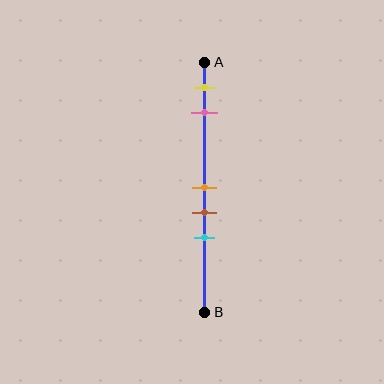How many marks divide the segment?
There are 5 marks dividing the segment.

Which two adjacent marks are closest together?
The orange and brown marks are the closest adjacent pair.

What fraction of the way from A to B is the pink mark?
The pink mark is approximately 20% (0.2) of the way from A to B.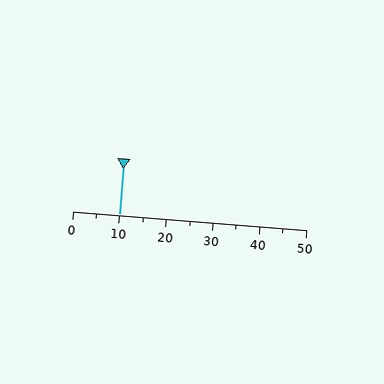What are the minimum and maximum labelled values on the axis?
The axis runs from 0 to 50.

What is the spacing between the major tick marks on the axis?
The major ticks are spaced 10 apart.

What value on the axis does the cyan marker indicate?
The marker indicates approximately 10.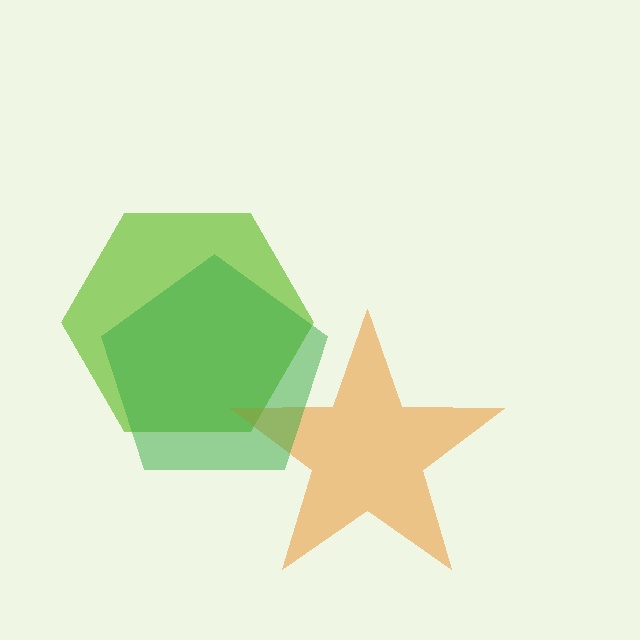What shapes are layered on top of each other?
The layered shapes are: a lime hexagon, an orange star, a green pentagon.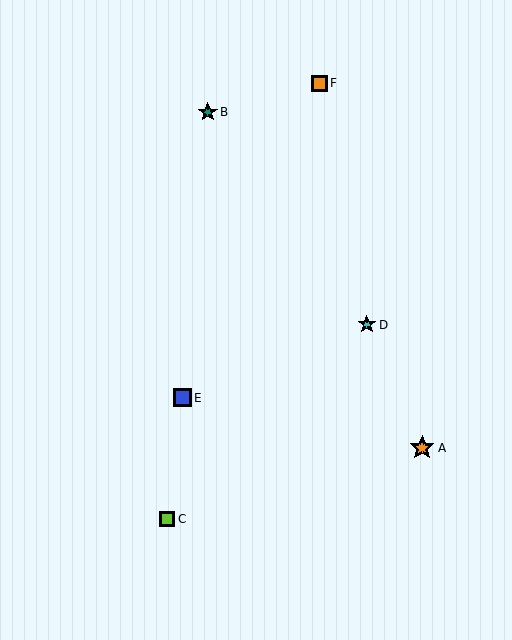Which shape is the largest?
The orange star (labeled A) is the largest.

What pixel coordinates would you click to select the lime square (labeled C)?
Click at (167, 519) to select the lime square C.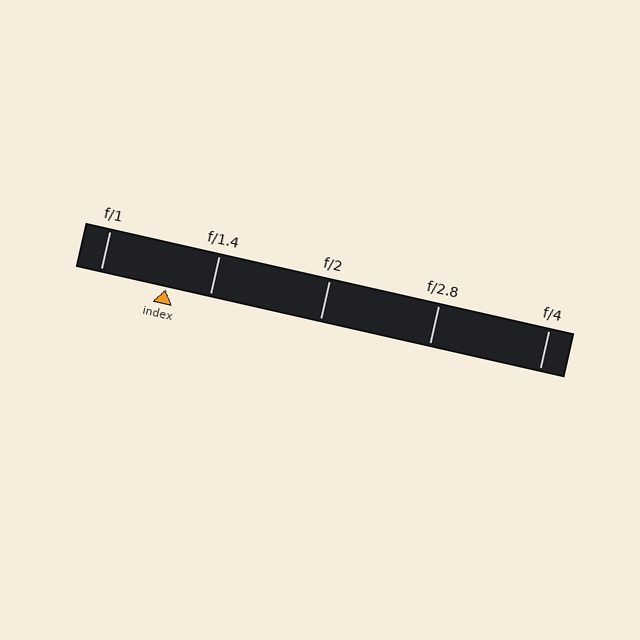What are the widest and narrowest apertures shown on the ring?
The widest aperture shown is f/1 and the narrowest is f/4.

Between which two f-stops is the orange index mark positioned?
The index mark is between f/1 and f/1.4.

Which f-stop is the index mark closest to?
The index mark is closest to f/1.4.